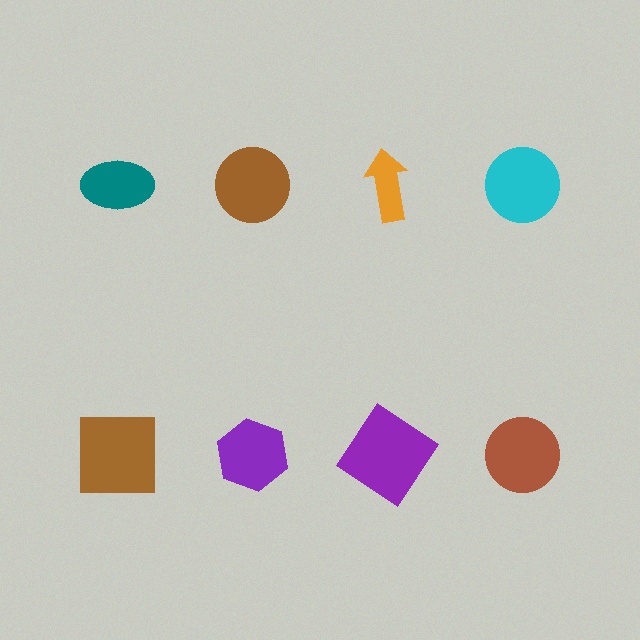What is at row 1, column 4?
A cyan circle.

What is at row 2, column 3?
A purple diamond.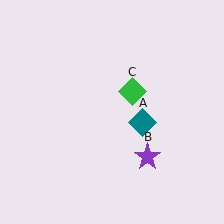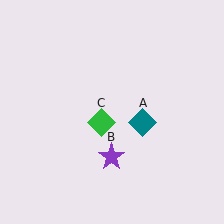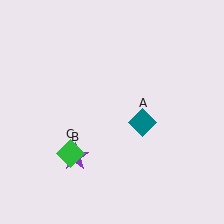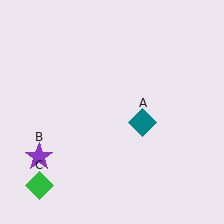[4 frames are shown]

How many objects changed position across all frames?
2 objects changed position: purple star (object B), green diamond (object C).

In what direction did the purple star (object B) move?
The purple star (object B) moved left.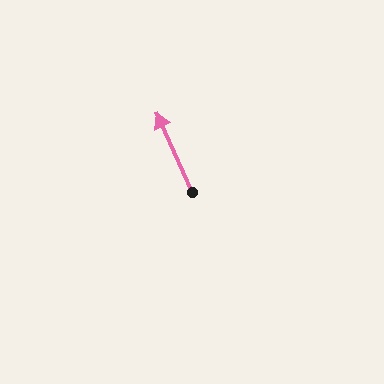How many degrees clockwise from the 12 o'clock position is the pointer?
Approximately 336 degrees.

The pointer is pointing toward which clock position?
Roughly 11 o'clock.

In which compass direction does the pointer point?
Northwest.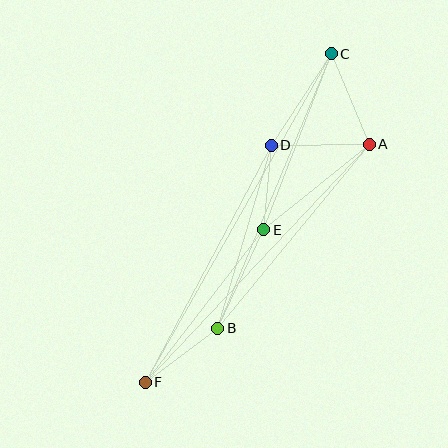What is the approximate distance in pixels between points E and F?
The distance between E and F is approximately 193 pixels.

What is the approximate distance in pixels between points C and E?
The distance between C and E is approximately 188 pixels.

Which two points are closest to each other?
Points D and E are closest to each other.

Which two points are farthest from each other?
Points C and F are farthest from each other.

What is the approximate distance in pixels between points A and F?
The distance between A and F is approximately 327 pixels.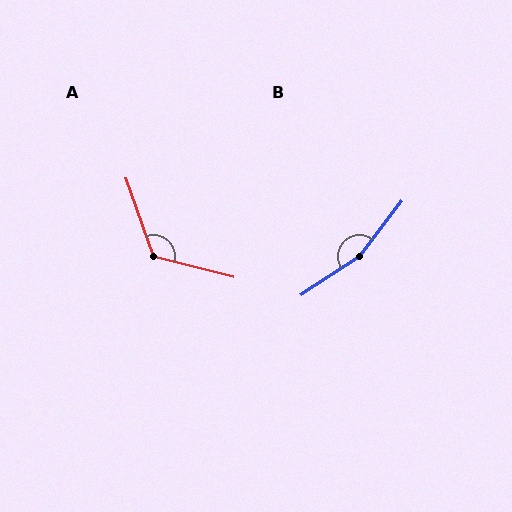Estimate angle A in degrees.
Approximately 123 degrees.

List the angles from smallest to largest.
A (123°), B (160°).